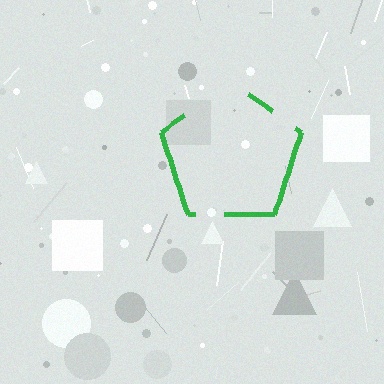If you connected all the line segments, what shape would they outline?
They would outline a pentagon.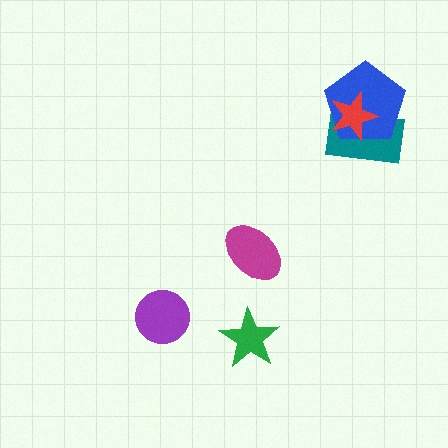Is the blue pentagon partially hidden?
Yes, it is partially covered by another shape.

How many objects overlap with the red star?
2 objects overlap with the red star.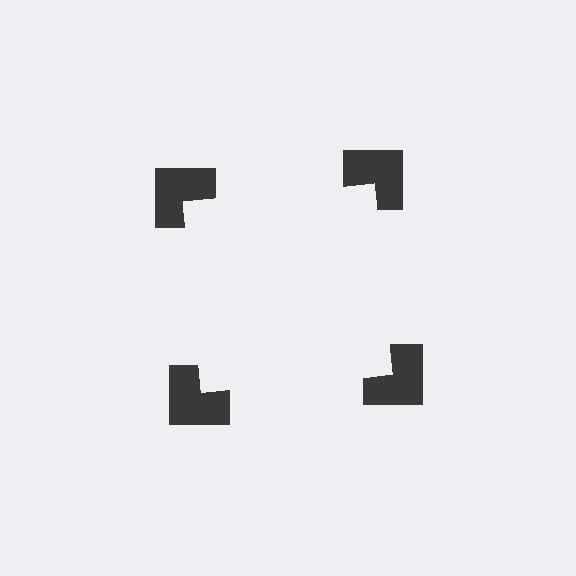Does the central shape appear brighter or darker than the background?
It typically appears slightly brighter than the background, even though no actual brightness change is drawn.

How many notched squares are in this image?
There are 4 — one at each vertex of the illusory square.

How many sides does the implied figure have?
4 sides.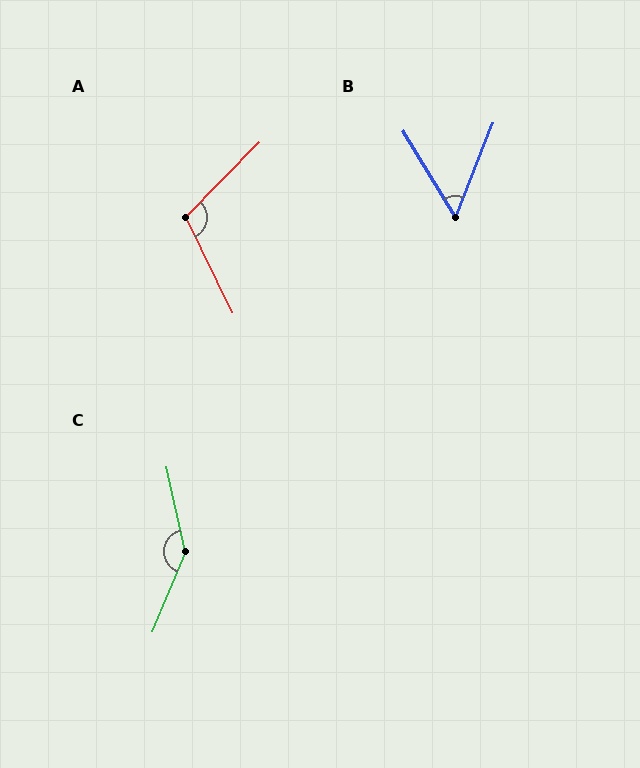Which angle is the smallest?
B, at approximately 53 degrees.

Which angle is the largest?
C, at approximately 145 degrees.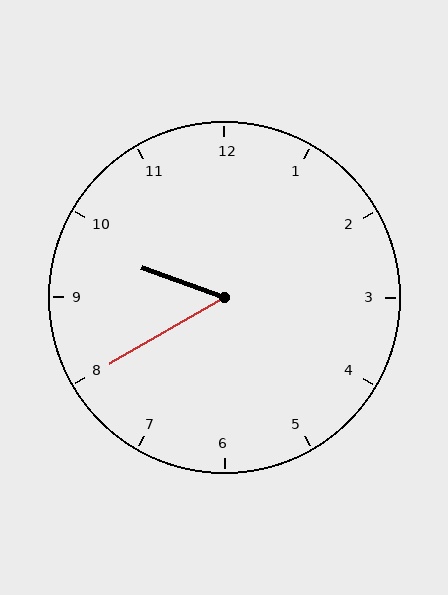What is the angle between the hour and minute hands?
Approximately 50 degrees.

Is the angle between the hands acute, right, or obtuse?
It is acute.